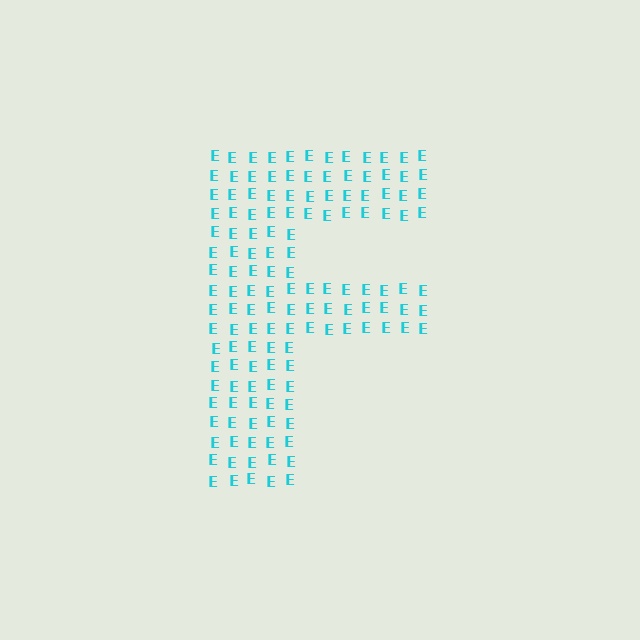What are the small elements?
The small elements are letter E's.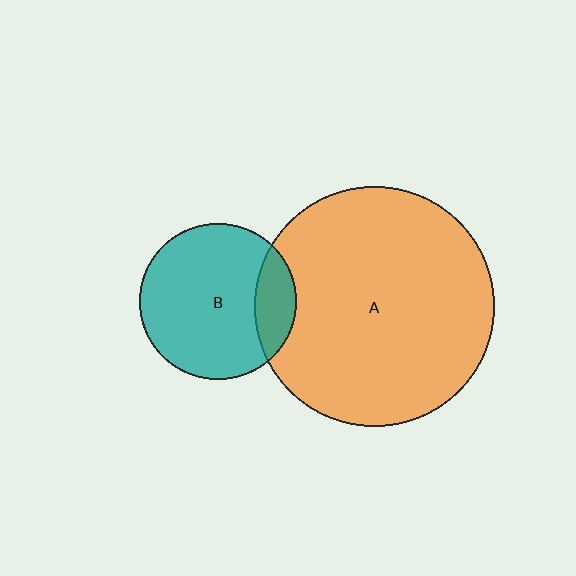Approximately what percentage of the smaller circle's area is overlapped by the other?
Approximately 15%.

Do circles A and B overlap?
Yes.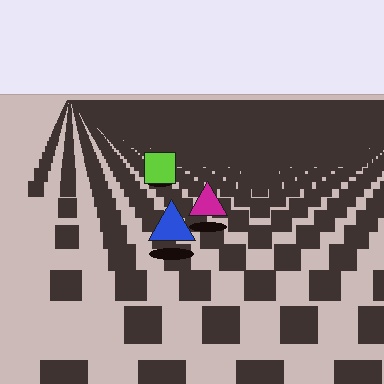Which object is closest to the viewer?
The blue triangle is closest. The texture marks near it are larger and more spread out.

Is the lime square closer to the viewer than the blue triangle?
No. The blue triangle is closer — you can tell from the texture gradient: the ground texture is coarser near it.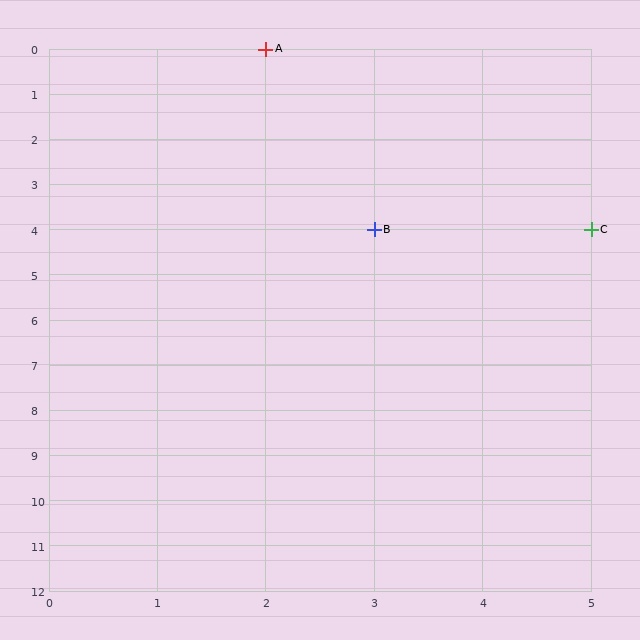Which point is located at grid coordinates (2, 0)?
Point A is at (2, 0).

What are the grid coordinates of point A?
Point A is at grid coordinates (2, 0).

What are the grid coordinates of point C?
Point C is at grid coordinates (5, 4).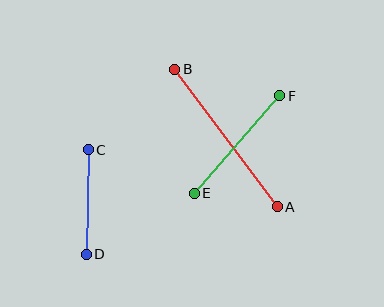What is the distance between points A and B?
The distance is approximately 172 pixels.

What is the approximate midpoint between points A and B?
The midpoint is at approximately (226, 138) pixels.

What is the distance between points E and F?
The distance is approximately 130 pixels.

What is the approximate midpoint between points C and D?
The midpoint is at approximately (87, 202) pixels.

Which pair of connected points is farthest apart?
Points A and B are farthest apart.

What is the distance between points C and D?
The distance is approximately 105 pixels.